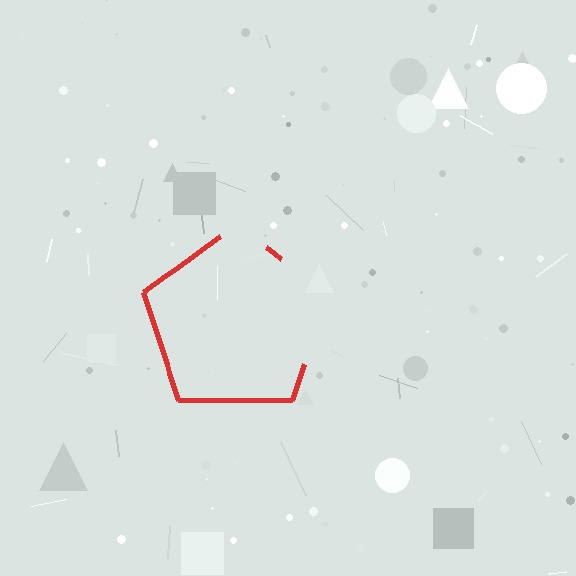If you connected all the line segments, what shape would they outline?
They would outline a pentagon.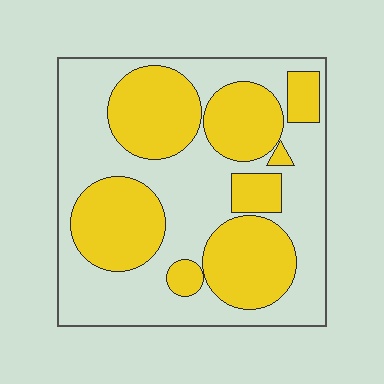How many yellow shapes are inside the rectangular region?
8.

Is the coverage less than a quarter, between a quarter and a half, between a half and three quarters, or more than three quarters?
Between a quarter and a half.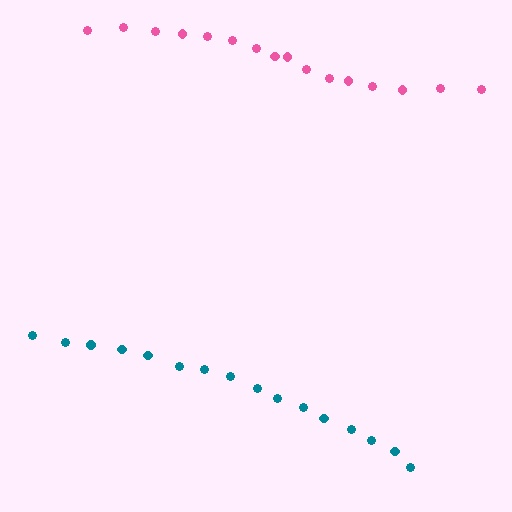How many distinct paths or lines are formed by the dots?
There are 2 distinct paths.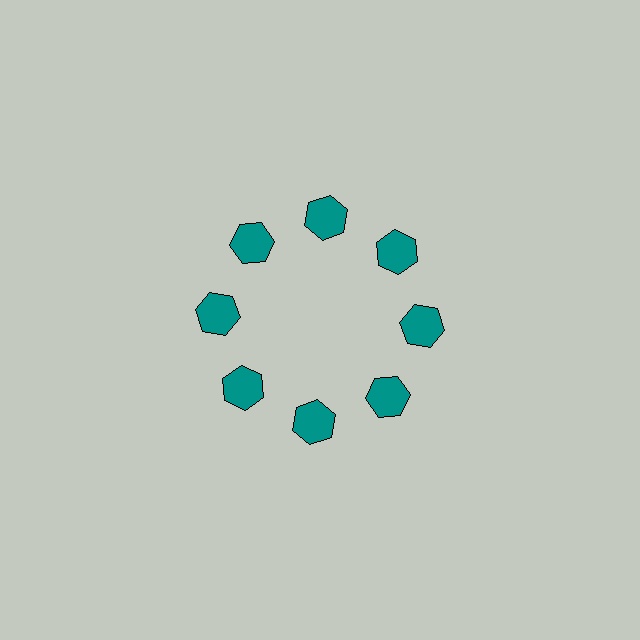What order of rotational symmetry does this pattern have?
This pattern has 8-fold rotational symmetry.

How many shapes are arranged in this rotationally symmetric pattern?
There are 8 shapes, arranged in 8 groups of 1.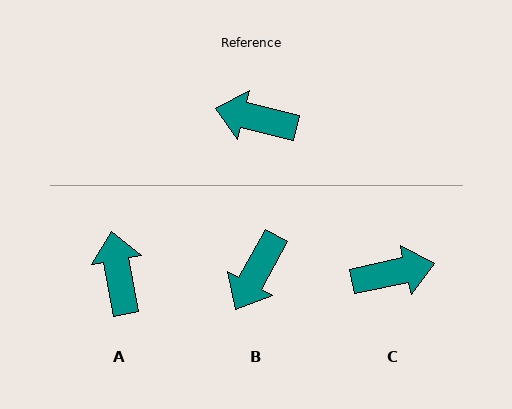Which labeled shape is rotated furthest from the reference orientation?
C, about 154 degrees away.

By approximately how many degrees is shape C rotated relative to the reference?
Approximately 154 degrees clockwise.